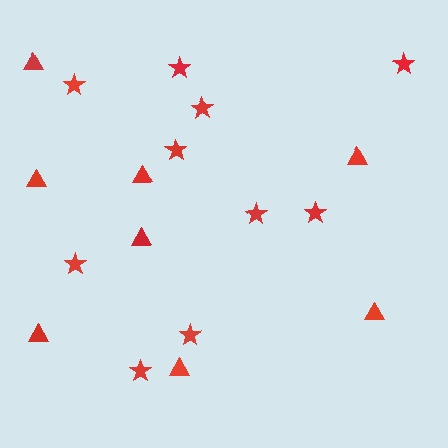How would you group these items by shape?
There are 2 groups: one group of triangles (8) and one group of stars (10).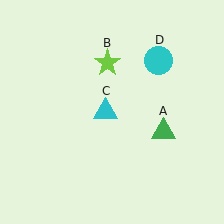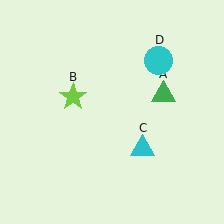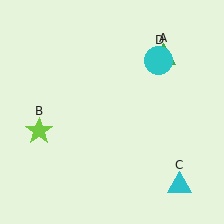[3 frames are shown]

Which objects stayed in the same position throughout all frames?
Cyan circle (object D) remained stationary.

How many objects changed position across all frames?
3 objects changed position: green triangle (object A), lime star (object B), cyan triangle (object C).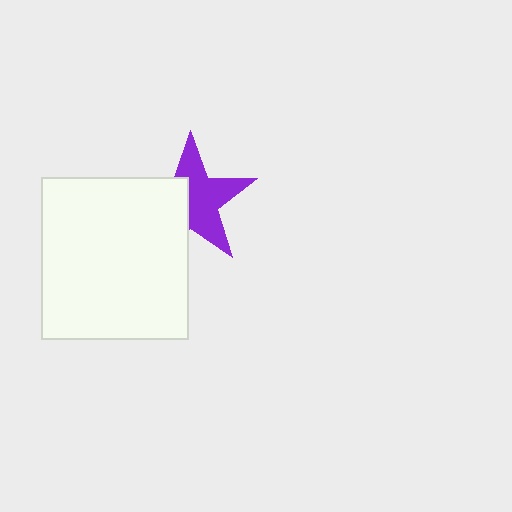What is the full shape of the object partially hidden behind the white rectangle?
The partially hidden object is a purple star.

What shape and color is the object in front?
The object in front is a white rectangle.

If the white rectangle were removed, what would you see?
You would see the complete purple star.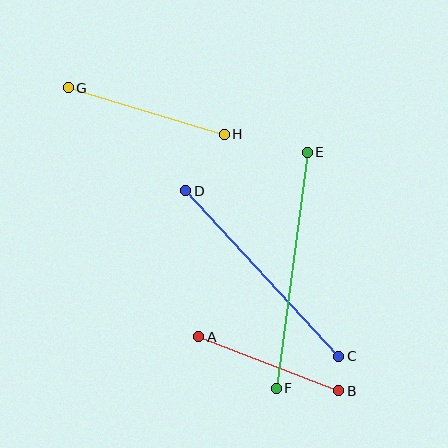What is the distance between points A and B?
The distance is approximately 150 pixels.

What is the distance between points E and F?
The distance is approximately 238 pixels.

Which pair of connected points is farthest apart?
Points E and F are farthest apart.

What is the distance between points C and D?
The distance is approximately 226 pixels.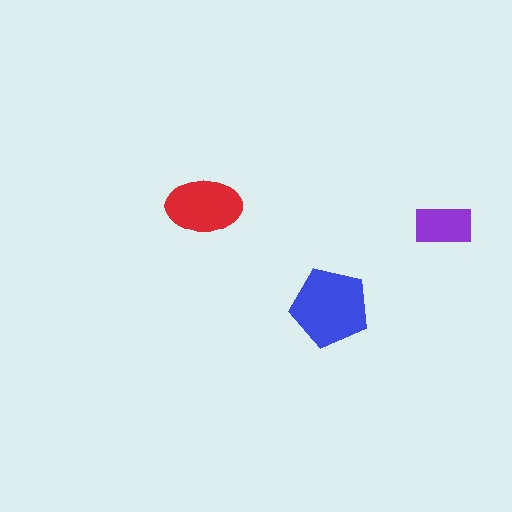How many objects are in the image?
There are 3 objects in the image.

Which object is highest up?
The red ellipse is topmost.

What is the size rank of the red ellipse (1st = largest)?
2nd.